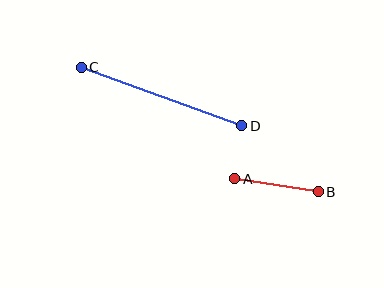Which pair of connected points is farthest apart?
Points C and D are farthest apart.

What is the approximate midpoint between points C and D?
The midpoint is at approximately (162, 96) pixels.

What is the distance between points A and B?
The distance is approximately 85 pixels.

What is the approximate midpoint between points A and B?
The midpoint is at approximately (277, 185) pixels.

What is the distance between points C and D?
The distance is approximately 171 pixels.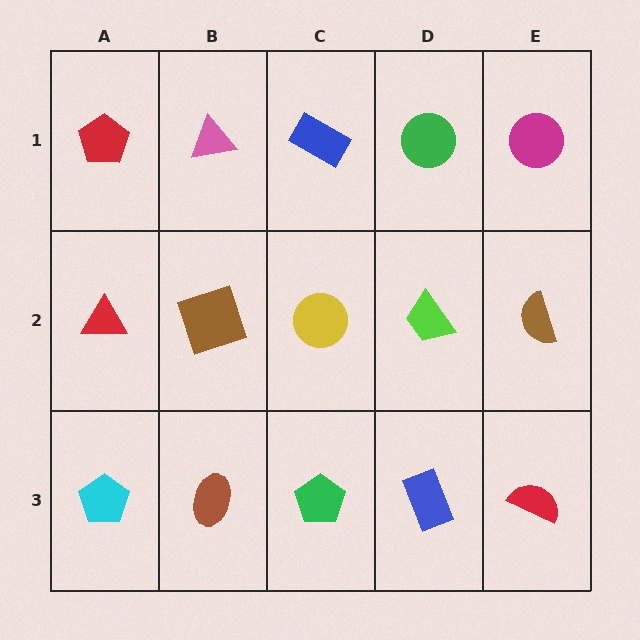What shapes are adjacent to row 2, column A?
A red pentagon (row 1, column A), a cyan pentagon (row 3, column A), a brown square (row 2, column B).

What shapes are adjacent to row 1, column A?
A red triangle (row 2, column A), a pink triangle (row 1, column B).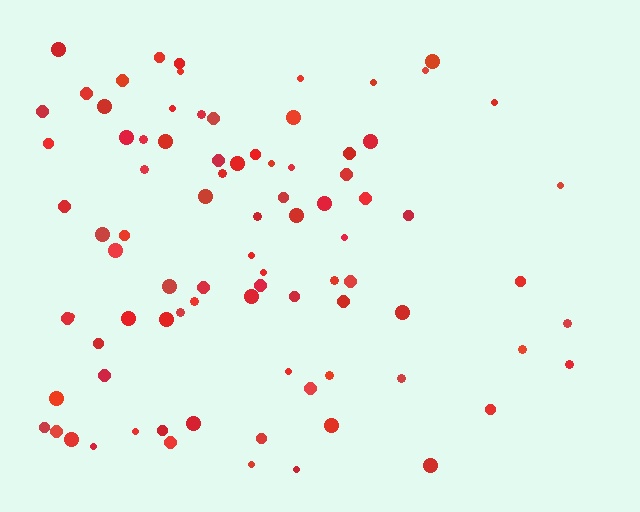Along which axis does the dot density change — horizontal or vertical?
Horizontal.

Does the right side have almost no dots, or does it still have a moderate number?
Still a moderate number, just noticeably fewer than the left.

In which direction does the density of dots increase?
From right to left, with the left side densest.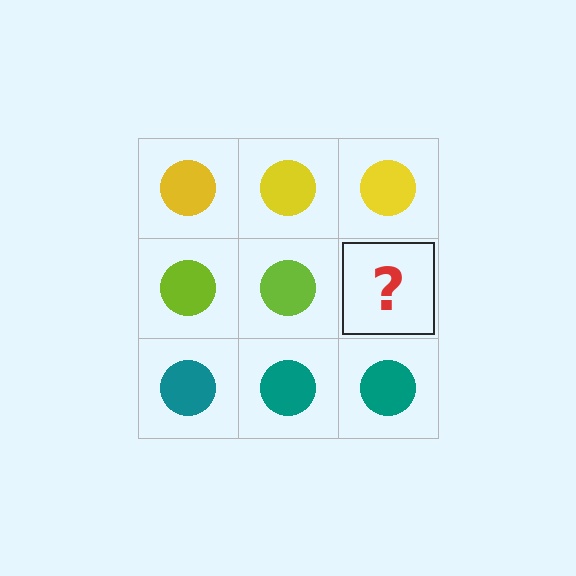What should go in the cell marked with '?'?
The missing cell should contain a lime circle.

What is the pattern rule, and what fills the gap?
The rule is that each row has a consistent color. The gap should be filled with a lime circle.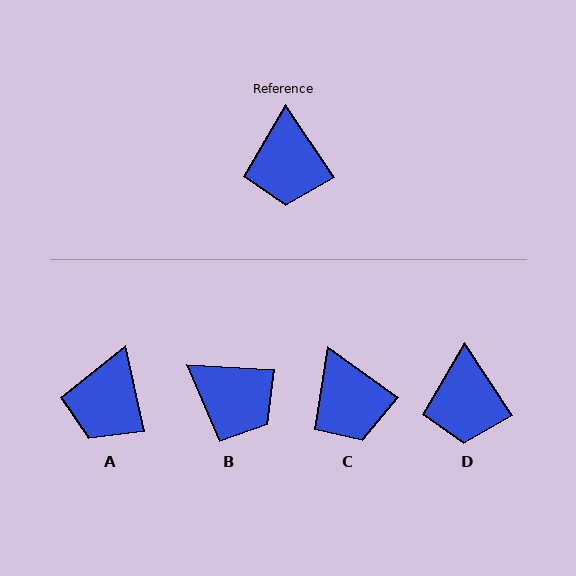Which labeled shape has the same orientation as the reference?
D.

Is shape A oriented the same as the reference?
No, it is off by about 22 degrees.